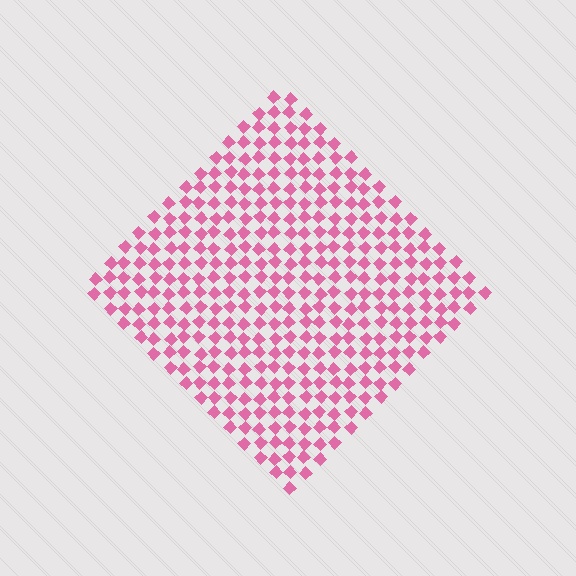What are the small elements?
The small elements are diamonds.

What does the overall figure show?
The overall figure shows a diamond.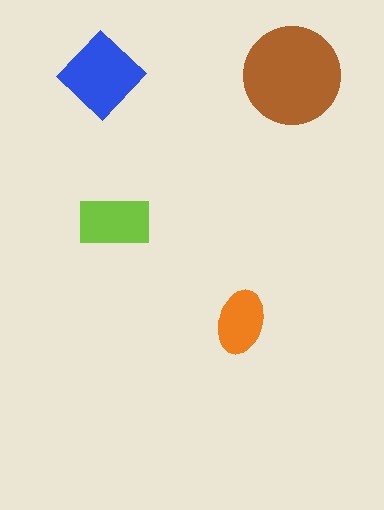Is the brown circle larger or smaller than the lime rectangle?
Larger.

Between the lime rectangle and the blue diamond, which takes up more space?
The blue diamond.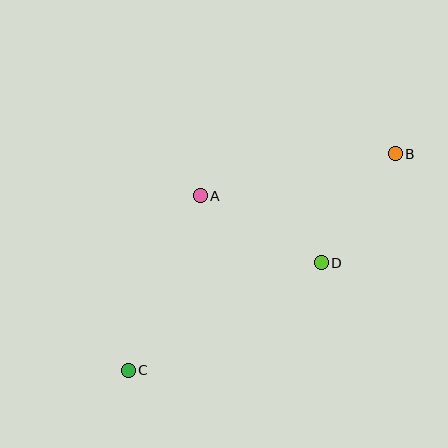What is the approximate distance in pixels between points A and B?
The distance between A and B is approximately 200 pixels.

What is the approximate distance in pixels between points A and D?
The distance between A and D is approximately 138 pixels.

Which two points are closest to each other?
Points B and D are closest to each other.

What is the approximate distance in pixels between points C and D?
The distance between C and D is approximately 221 pixels.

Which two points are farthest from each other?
Points B and C are farthest from each other.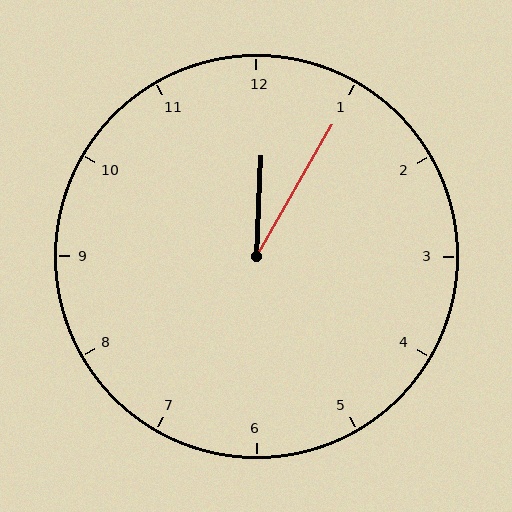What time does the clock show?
12:05.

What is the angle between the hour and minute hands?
Approximately 28 degrees.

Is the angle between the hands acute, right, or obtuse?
It is acute.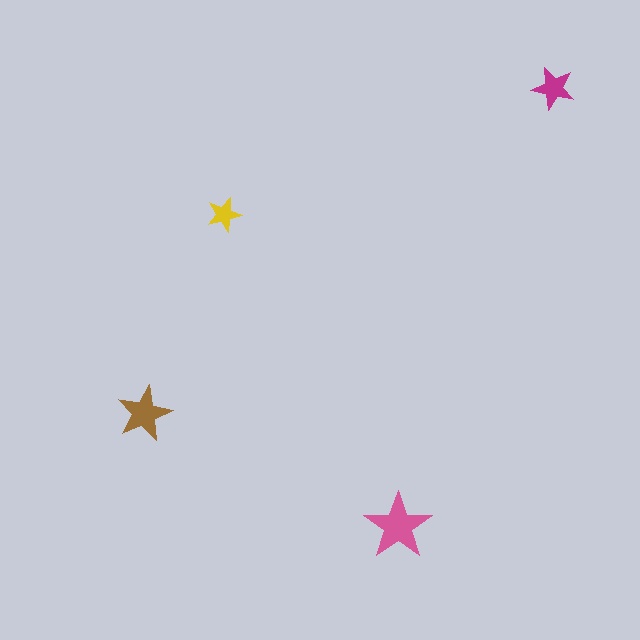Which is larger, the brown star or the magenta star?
The brown one.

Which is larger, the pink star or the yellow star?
The pink one.